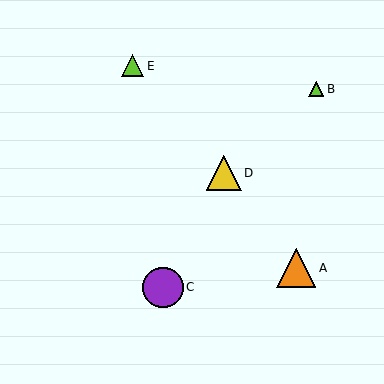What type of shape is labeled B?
Shape B is a lime triangle.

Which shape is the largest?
The purple circle (labeled C) is the largest.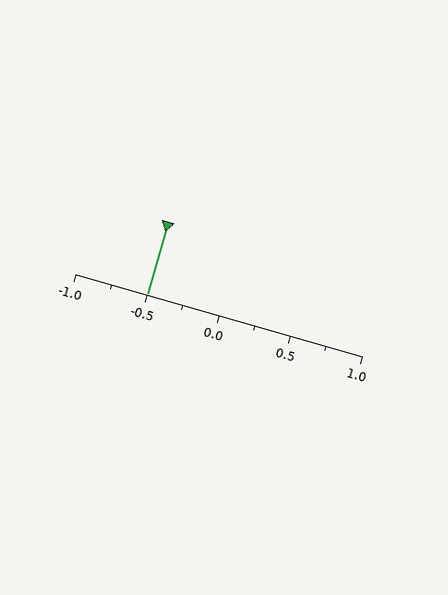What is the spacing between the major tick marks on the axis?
The major ticks are spaced 0.5 apart.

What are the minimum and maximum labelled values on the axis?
The axis runs from -1.0 to 1.0.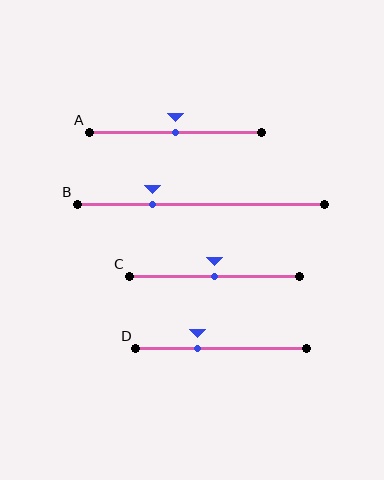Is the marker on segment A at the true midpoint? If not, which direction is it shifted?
Yes, the marker on segment A is at the true midpoint.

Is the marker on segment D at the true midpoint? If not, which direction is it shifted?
No, the marker on segment D is shifted to the left by about 14% of the segment length.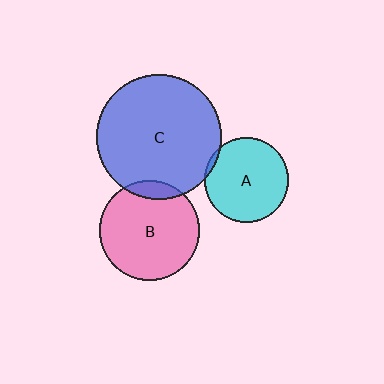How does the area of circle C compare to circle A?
Approximately 2.2 times.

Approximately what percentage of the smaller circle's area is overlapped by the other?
Approximately 10%.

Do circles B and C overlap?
Yes.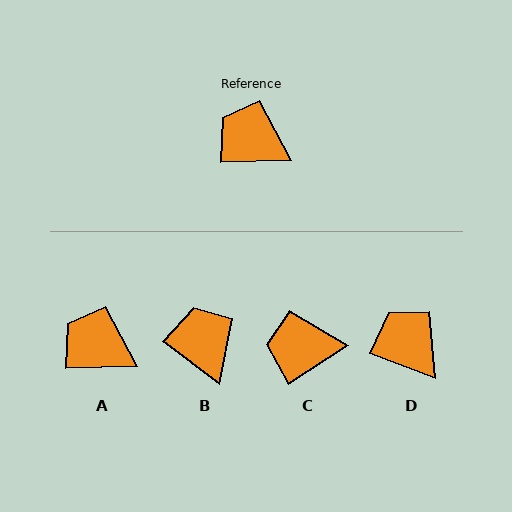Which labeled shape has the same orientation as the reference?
A.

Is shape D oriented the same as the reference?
No, it is off by about 22 degrees.